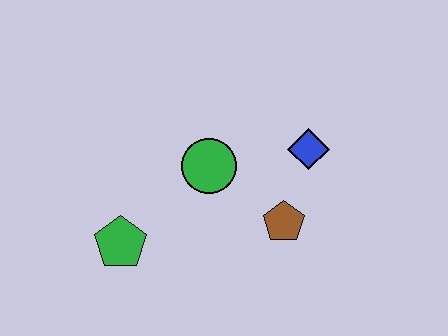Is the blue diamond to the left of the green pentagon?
No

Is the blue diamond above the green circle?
Yes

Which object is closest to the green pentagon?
The green circle is closest to the green pentagon.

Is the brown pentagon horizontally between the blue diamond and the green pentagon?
Yes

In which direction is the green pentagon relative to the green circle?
The green pentagon is to the left of the green circle.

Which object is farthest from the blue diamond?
The green pentagon is farthest from the blue diamond.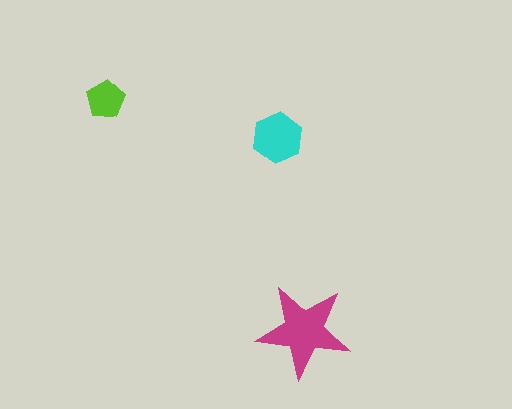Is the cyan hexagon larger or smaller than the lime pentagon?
Larger.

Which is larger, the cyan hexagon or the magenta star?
The magenta star.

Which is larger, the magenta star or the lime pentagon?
The magenta star.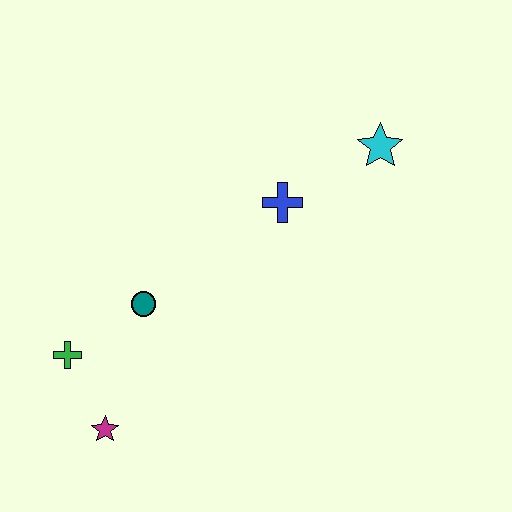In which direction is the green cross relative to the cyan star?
The green cross is to the left of the cyan star.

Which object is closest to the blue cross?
The cyan star is closest to the blue cross.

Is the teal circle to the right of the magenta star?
Yes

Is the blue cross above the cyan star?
No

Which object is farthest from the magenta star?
The cyan star is farthest from the magenta star.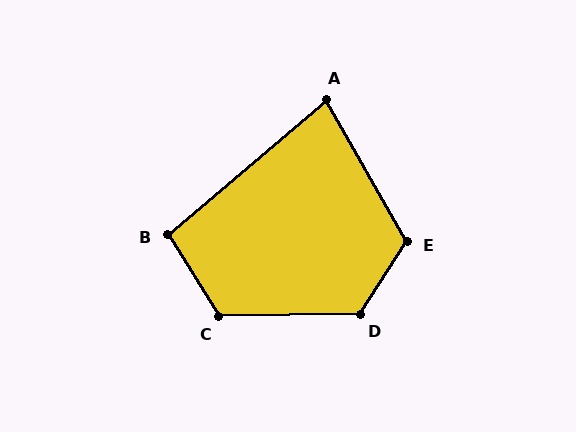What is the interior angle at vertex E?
Approximately 118 degrees (obtuse).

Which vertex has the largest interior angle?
D, at approximately 124 degrees.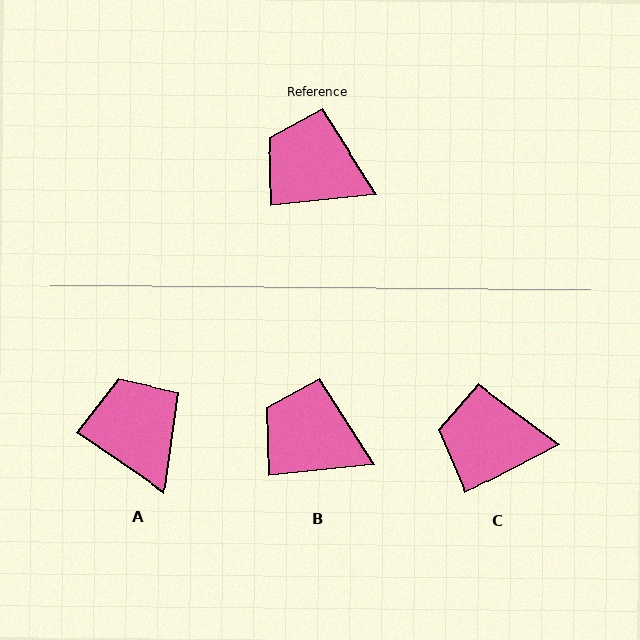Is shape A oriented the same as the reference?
No, it is off by about 40 degrees.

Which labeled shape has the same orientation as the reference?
B.